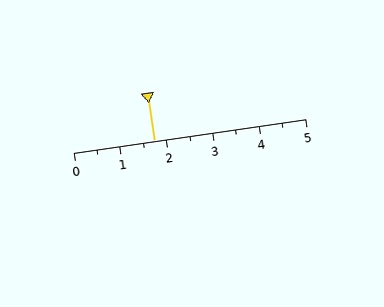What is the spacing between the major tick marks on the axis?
The major ticks are spaced 1 apart.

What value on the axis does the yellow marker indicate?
The marker indicates approximately 1.8.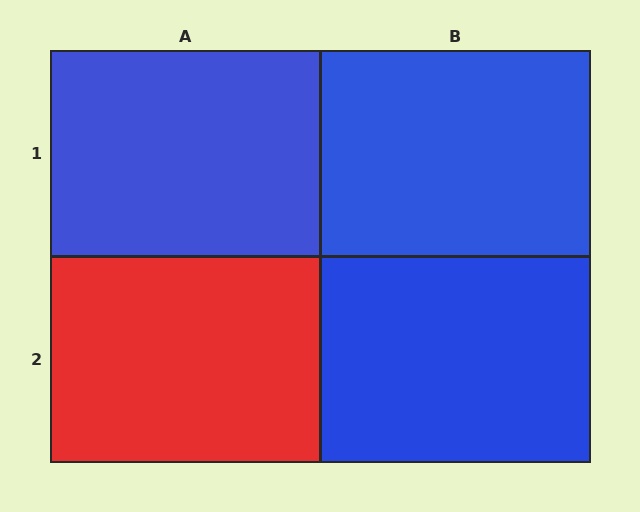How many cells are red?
1 cell is red.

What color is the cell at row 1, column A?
Blue.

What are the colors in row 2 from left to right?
Red, blue.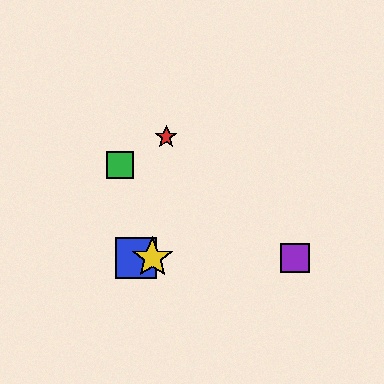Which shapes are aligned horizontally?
The blue square, the yellow star, the purple square are aligned horizontally.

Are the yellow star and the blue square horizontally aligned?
Yes, both are at y≈258.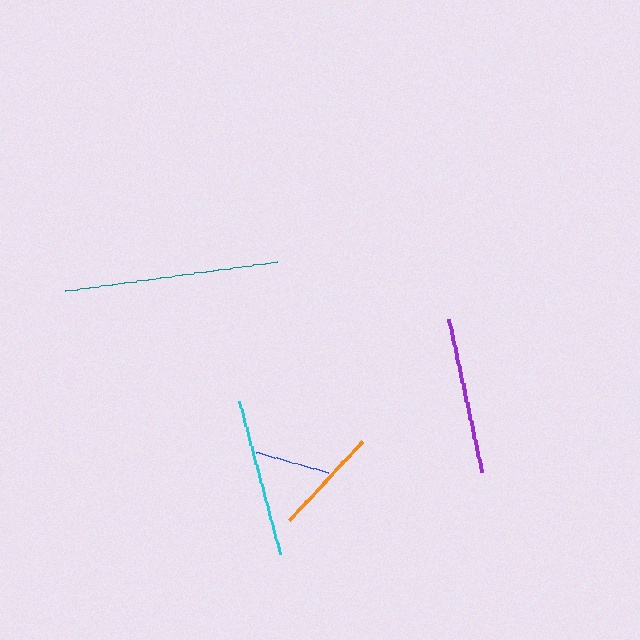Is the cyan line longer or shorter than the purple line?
The cyan line is longer than the purple line.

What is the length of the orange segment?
The orange segment is approximately 107 pixels long.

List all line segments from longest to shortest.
From longest to shortest: teal, cyan, purple, orange, blue.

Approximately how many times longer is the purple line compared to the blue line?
The purple line is approximately 2.1 times the length of the blue line.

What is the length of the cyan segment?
The cyan segment is approximately 159 pixels long.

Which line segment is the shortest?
The blue line is the shortest at approximately 75 pixels.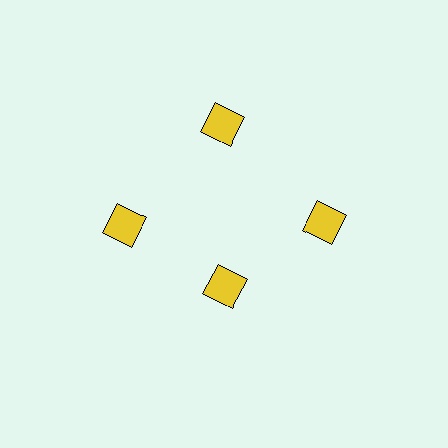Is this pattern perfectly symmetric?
No. The 4 yellow diamonds are arranged in a ring, but one element near the 6 o'clock position is pulled inward toward the center, breaking the 4-fold rotational symmetry.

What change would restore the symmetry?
The symmetry would be restored by moving it outward, back onto the ring so that all 4 diamonds sit at equal angles and equal distance from the center.